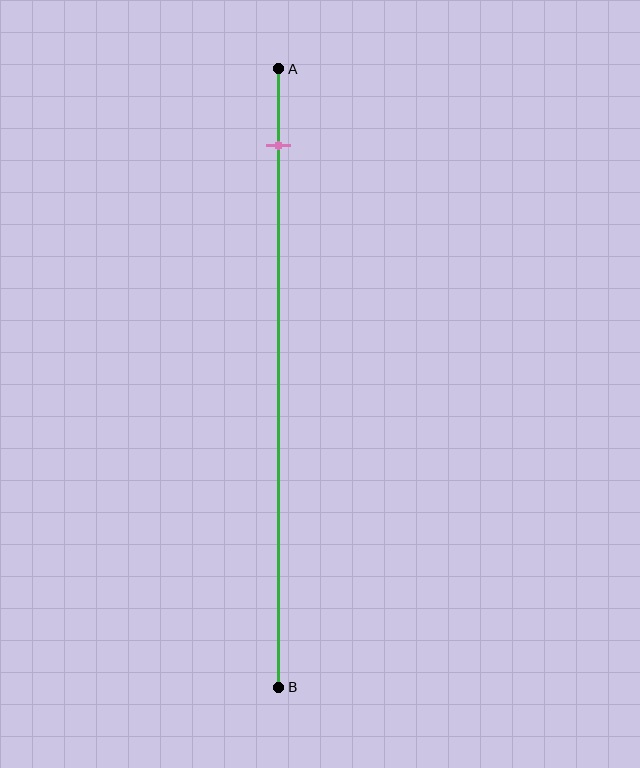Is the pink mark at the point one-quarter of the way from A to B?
No, the mark is at about 10% from A, not at the 25% one-quarter point.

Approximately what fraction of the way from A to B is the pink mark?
The pink mark is approximately 10% of the way from A to B.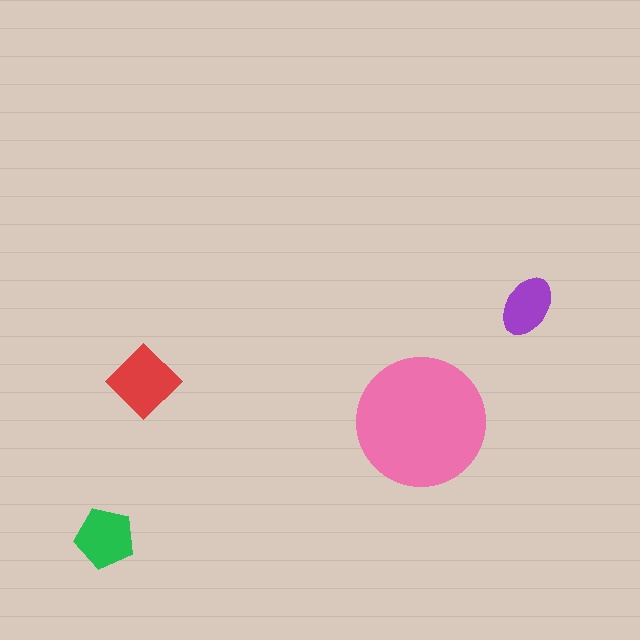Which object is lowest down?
The green pentagon is bottommost.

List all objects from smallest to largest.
The purple ellipse, the green pentagon, the red diamond, the pink circle.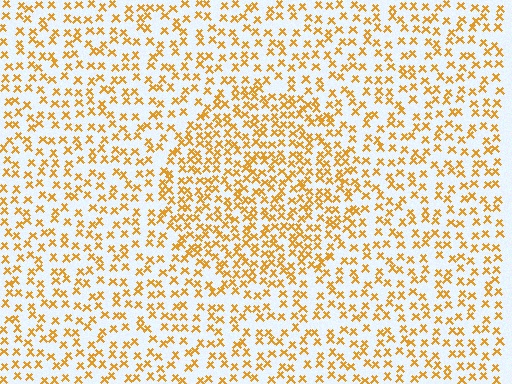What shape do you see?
I see a circle.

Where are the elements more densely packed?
The elements are more densely packed inside the circle boundary.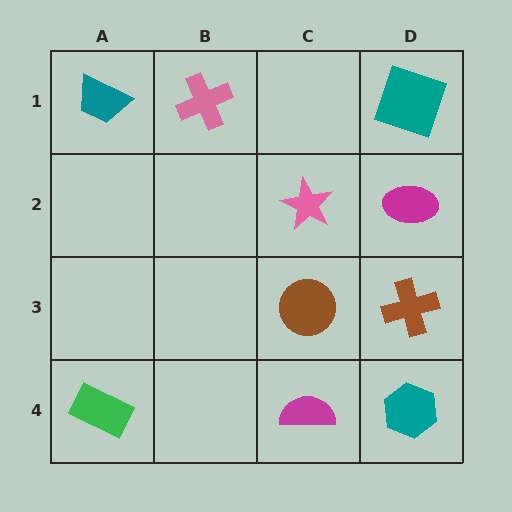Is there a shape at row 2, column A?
No, that cell is empty.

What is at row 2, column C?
A pink star.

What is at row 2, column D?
A magenta ellipse.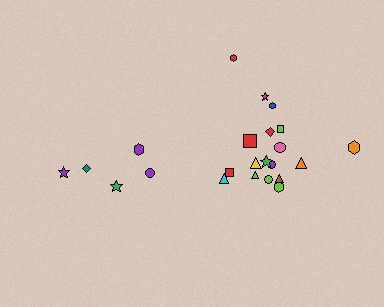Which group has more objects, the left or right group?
The right group.